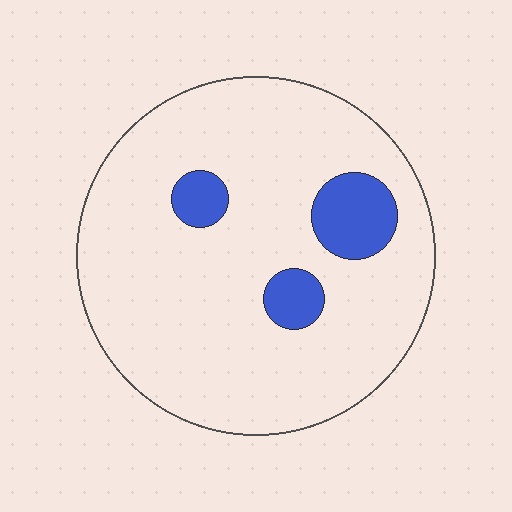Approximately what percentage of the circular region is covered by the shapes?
Approximately 10%.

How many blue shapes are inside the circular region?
3.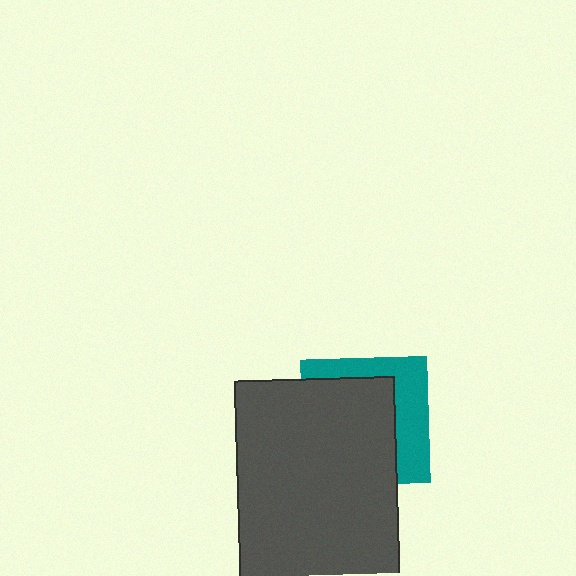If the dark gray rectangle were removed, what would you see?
You would see the complete teal square.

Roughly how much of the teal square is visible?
A small part of it is visible (roughly 38%).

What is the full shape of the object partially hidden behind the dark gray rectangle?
The partially hidden object is a teal square.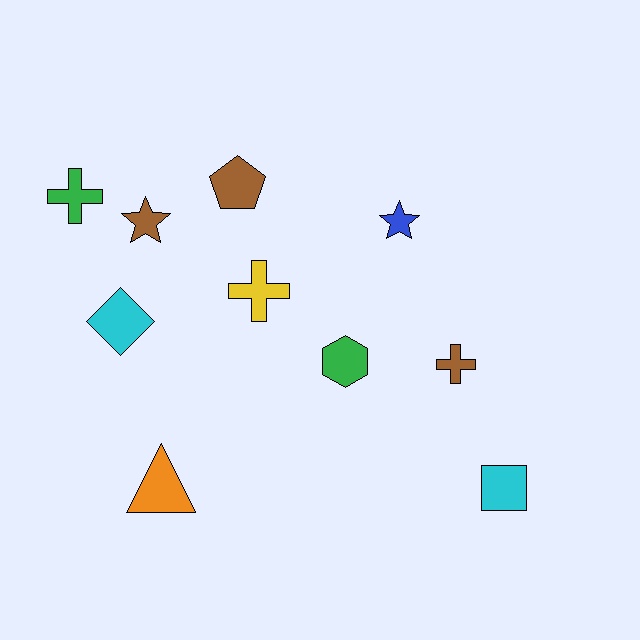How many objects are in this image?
There are 10 objects.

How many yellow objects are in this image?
There is 1 yellow object.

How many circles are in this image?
There are no circles.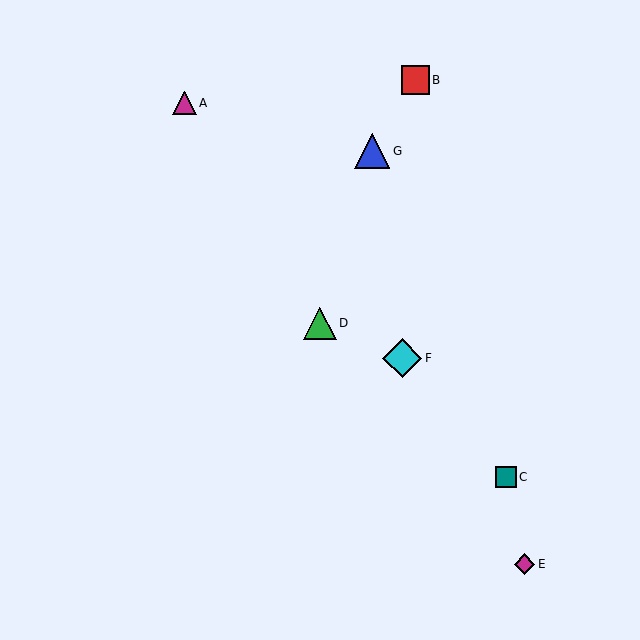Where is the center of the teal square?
The center of the teal square is at (506, 477).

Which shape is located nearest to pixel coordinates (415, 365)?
The cyan diamond (labeled F) at (402, 358) is nearest to that location.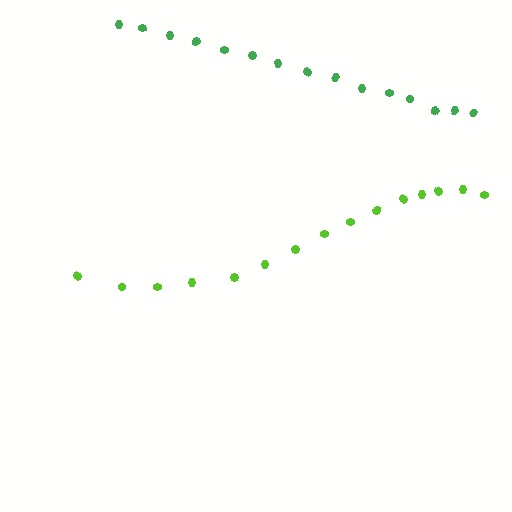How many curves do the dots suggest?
There are 2 distinct paths.